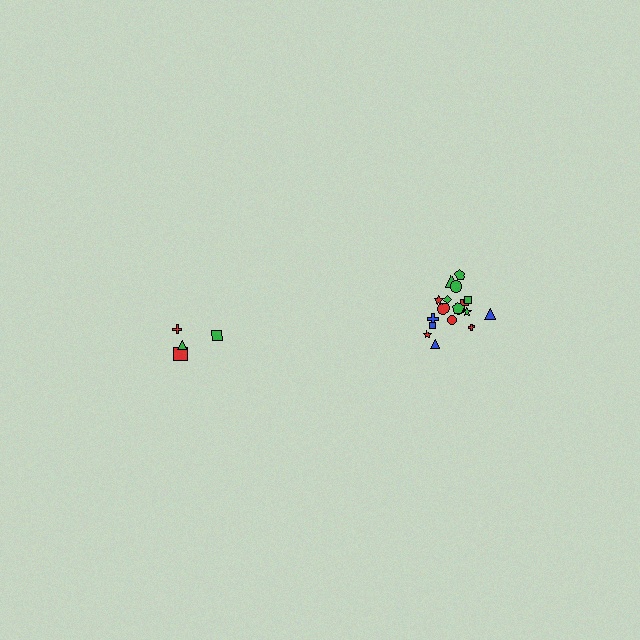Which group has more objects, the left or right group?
The right group.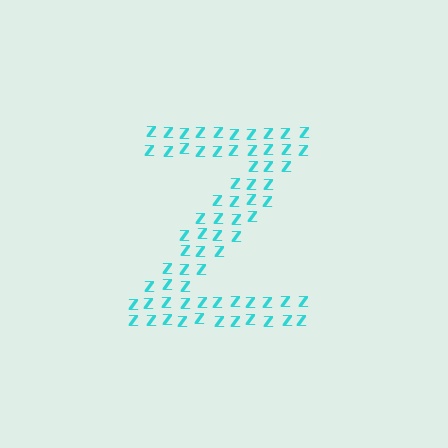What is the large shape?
The large shape is the letter Z.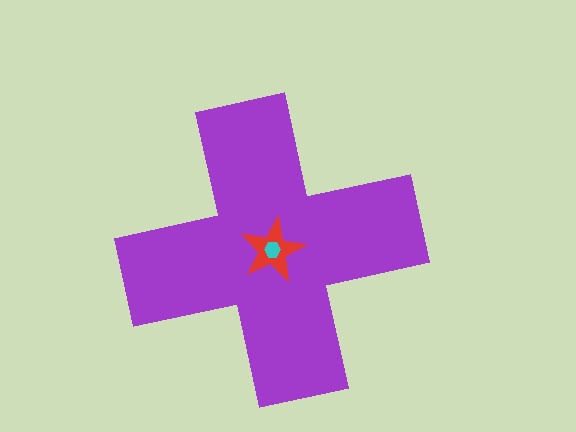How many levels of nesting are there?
3.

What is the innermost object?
The cyan hexagon.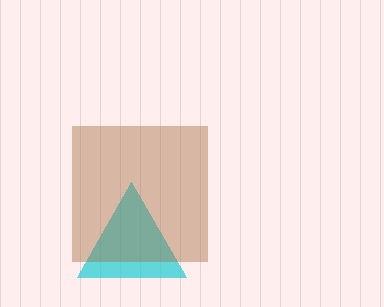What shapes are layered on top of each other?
The layered shapes are: a cyan triangle, a brown square.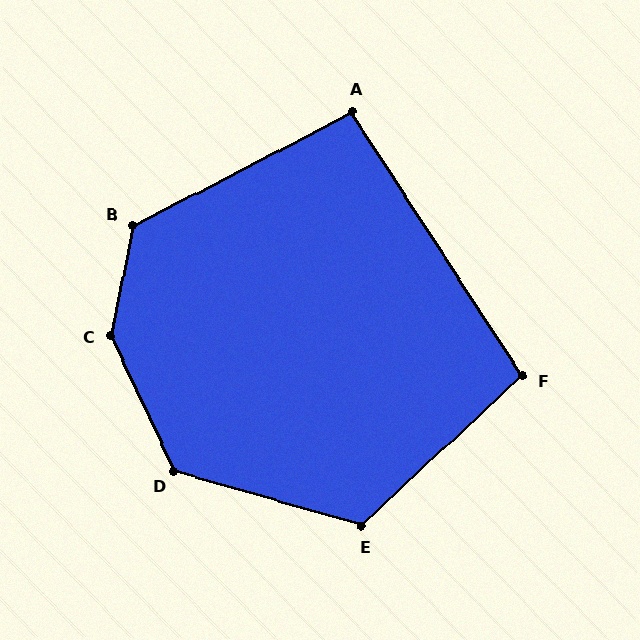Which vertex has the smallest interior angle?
A, at approximately 96 degrees.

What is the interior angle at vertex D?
Approximately 132 degrees (obtuse).